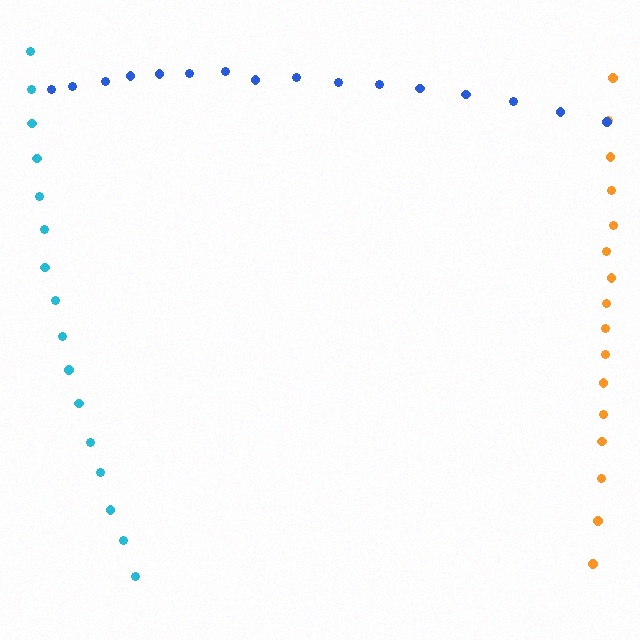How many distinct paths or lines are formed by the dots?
There are 3 distinct paths.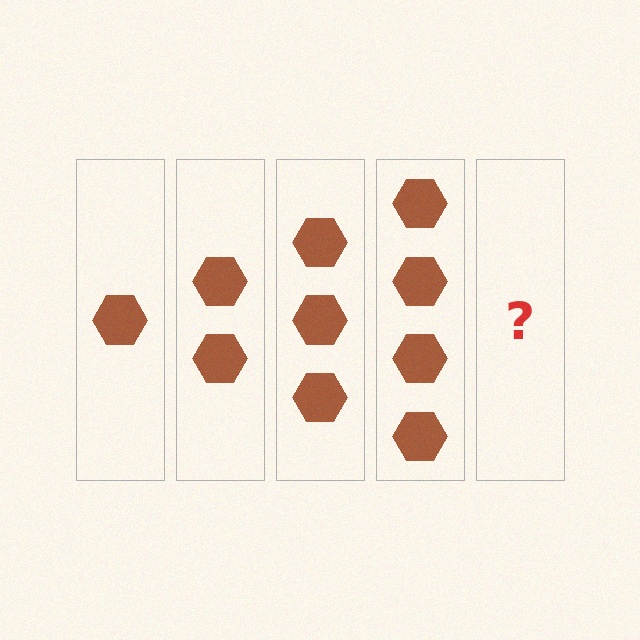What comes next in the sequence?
The next element should be 5 hexagons.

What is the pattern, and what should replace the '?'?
The pattern is that each step adds one more hexagon. The '?' should be 5 hexagons.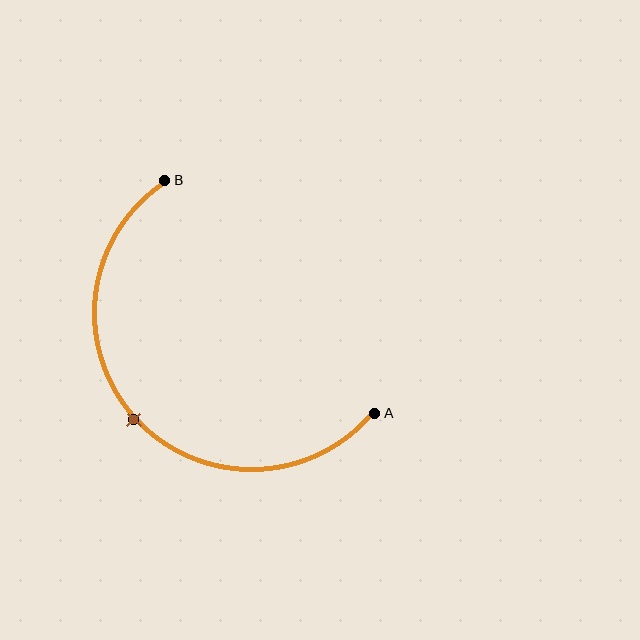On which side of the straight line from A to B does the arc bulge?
The arc bulges below and to the left of the straight line connecting A and B.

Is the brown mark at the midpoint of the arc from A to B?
Yes. The brown mark lies on the arc at equal arc-length from both A and B — it is the arc midpoint.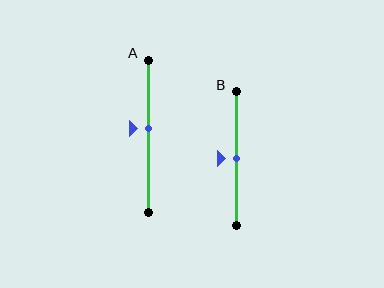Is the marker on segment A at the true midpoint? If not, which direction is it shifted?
No, the marker on segment A is shifted upward by about 5% of the segment length.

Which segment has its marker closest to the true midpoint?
Segment B has its marker closest to the true midpoint.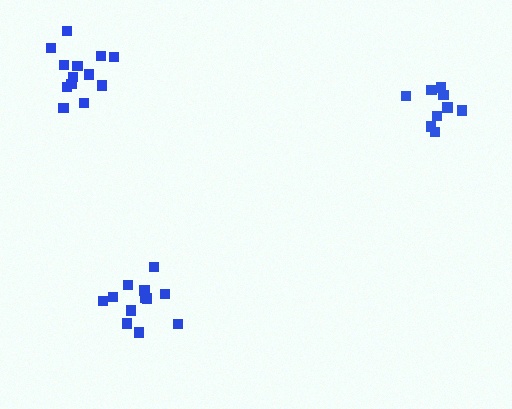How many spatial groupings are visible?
There are 3 spatial groupings.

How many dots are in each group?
Group 1: 12 dots, Group 2: 9 dots, Group 3: 13 dots (34 total).